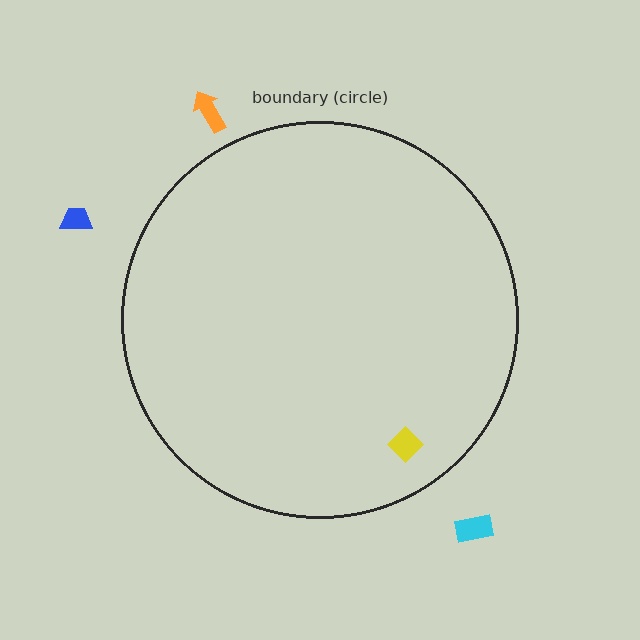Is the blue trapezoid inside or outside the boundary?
Outside.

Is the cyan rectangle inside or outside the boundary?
Outside.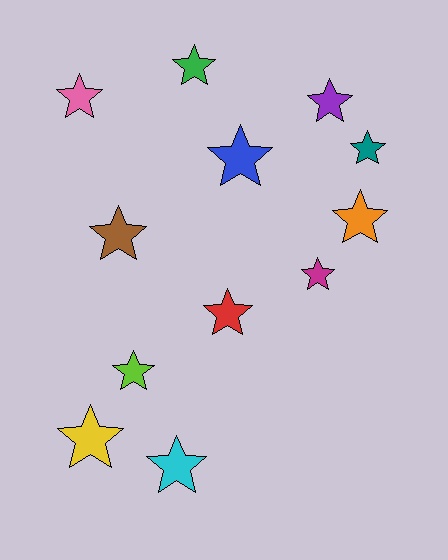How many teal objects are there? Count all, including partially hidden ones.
There is 1 teal object.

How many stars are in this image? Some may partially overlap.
There are 12 stars.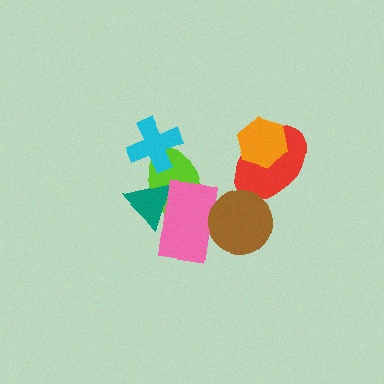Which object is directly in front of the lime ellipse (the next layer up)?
The teal triangle is directly in front of the lime ellipse.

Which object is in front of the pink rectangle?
The brown circle is in front of the pink rectangle.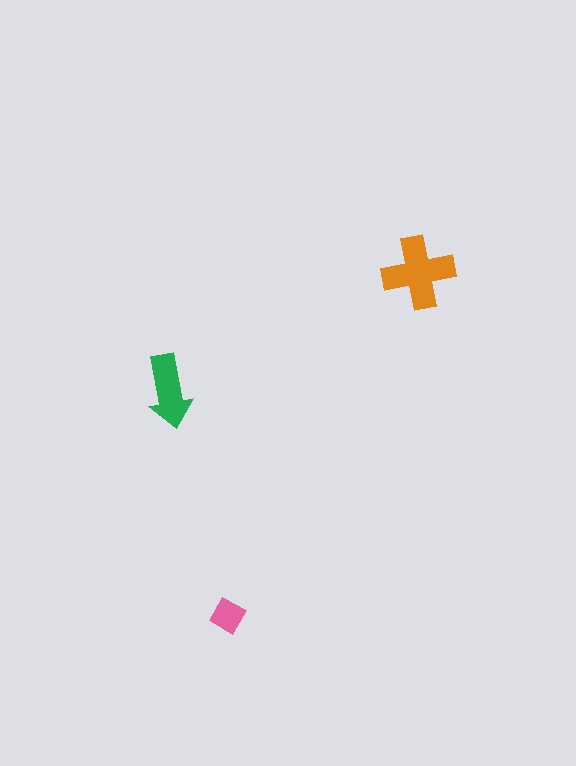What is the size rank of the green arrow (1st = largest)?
2nd.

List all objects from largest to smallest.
The orange cross, the green arrow, the pink diamond.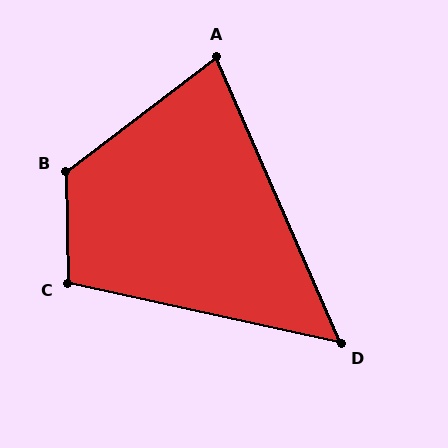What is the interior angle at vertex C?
Approximately 104 degrees (obtuse).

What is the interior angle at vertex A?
Approximately 76 degrees (acute).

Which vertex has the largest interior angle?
B, at approximately 126 degrees.